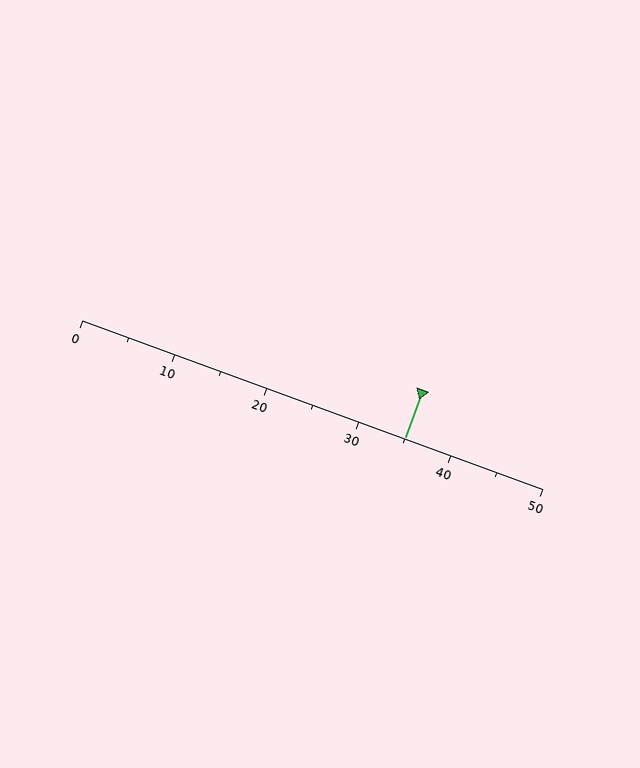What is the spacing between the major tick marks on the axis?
The major ticks are spaced 10 apart.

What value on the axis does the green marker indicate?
The marker indicates approximately 35.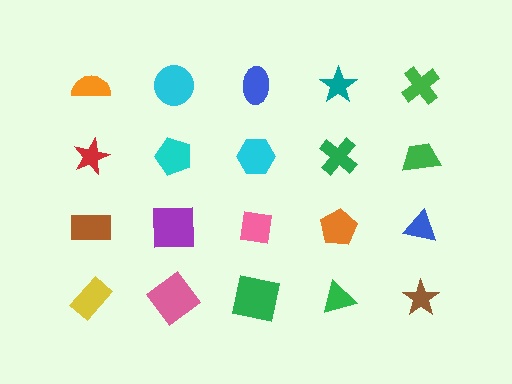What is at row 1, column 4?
A teal star.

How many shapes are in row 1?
5 shapes.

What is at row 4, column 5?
A brown star.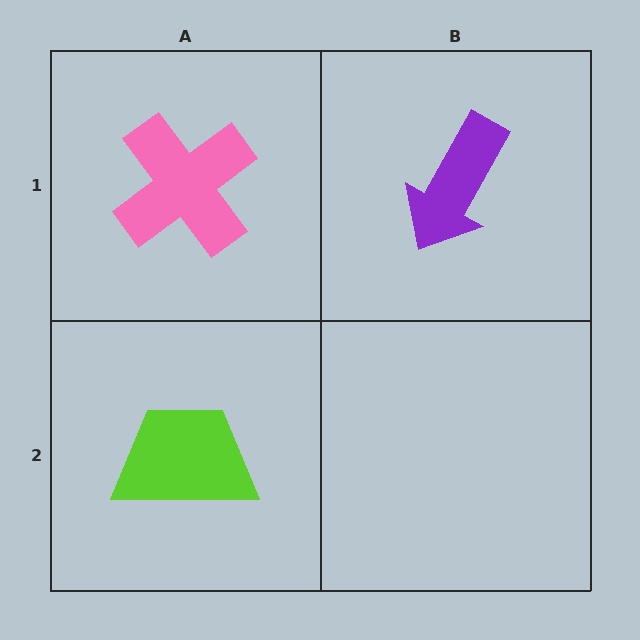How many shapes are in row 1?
2 shapes.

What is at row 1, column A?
A pink cross.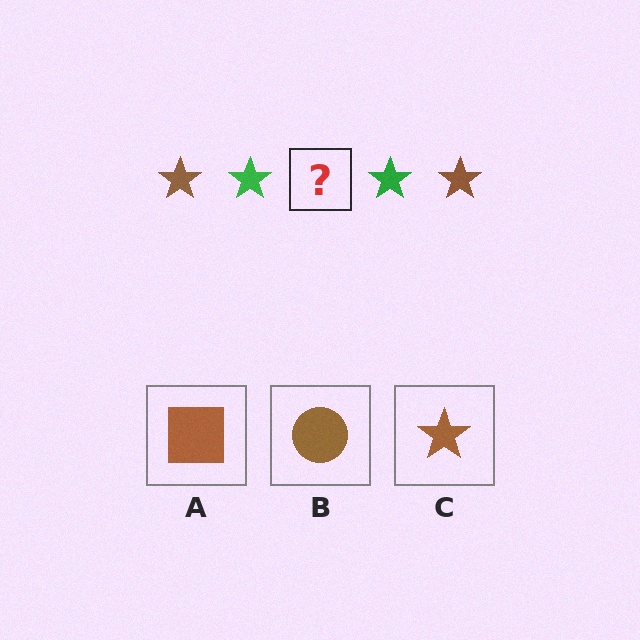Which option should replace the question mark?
Option C.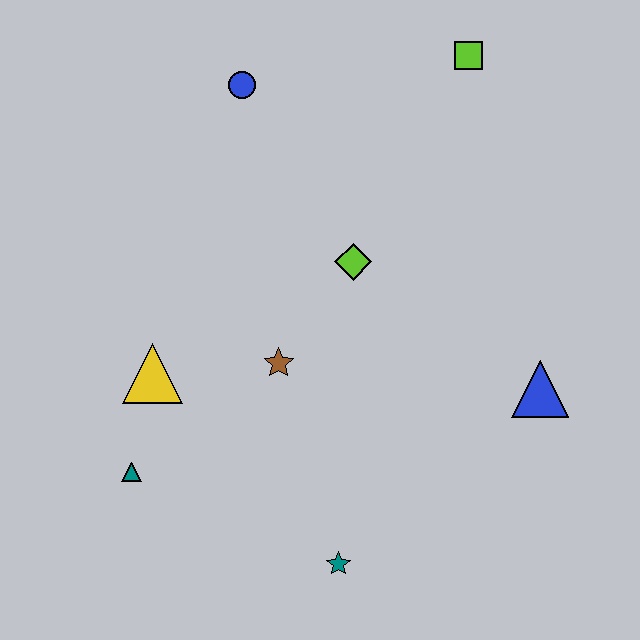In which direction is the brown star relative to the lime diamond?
The brown star is below the lime diamond.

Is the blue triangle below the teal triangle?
No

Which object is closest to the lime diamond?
The brown star is closest to the lime diamond.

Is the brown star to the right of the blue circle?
Yes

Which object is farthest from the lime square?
The teal triangle is farthest from the lime square.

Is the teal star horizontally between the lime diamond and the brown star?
Yes